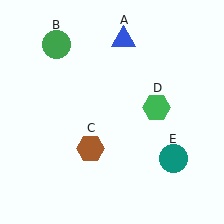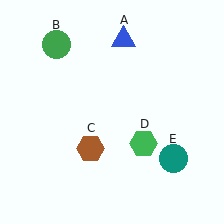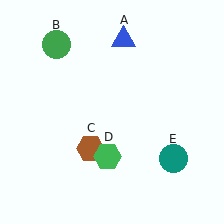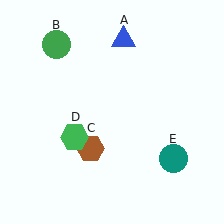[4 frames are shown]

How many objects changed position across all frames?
1 object changed position: green hexagon (object D).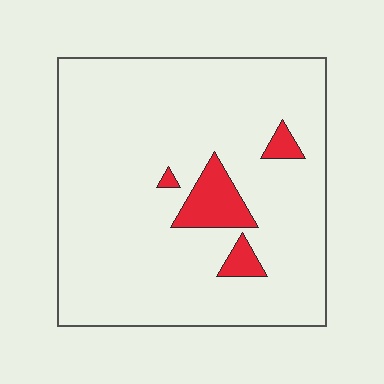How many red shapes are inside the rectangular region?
4.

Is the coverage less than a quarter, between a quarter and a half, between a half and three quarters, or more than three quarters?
Less than a quarter.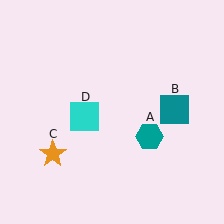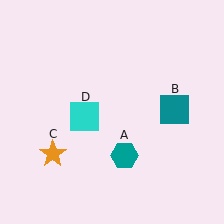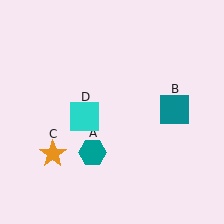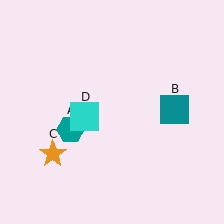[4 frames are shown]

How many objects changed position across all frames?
1 object changed position: teal hexagon (object A).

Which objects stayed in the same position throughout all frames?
Teal square (object B) and orange star (object C) and cyan square (object D) remained stationary.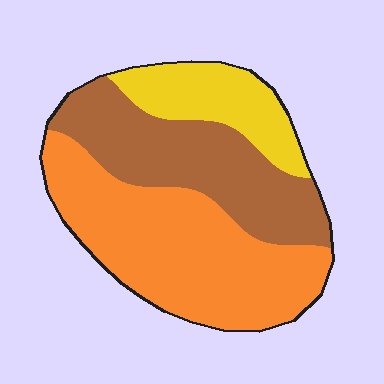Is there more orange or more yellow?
Orange.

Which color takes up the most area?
Orange, at roughly 50%.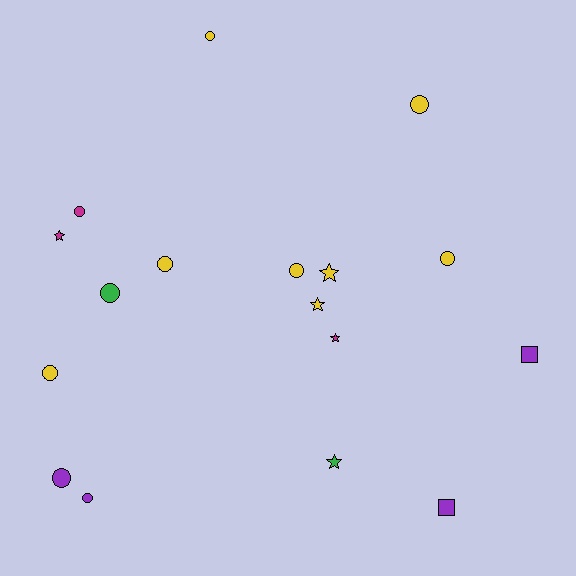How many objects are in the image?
There are 17 objects.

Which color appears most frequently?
Yellow, with 8 objects.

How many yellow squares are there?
There are no yellow squares.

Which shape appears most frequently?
Circle, with 10 objects.